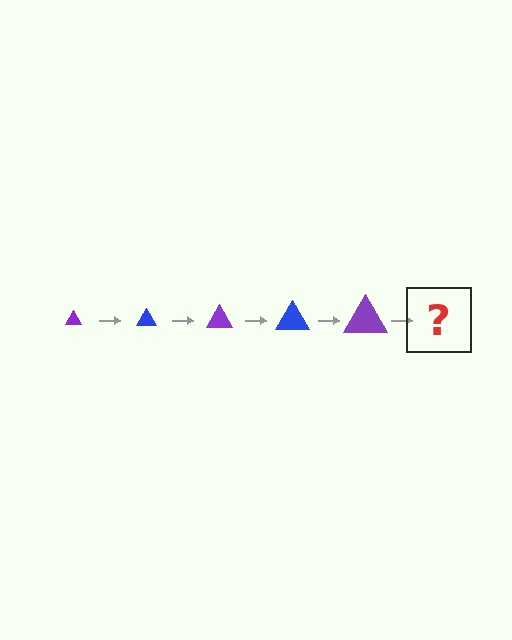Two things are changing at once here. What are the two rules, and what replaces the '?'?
The two rules are that the triangle grows larger each step and the color cycles through purple and blue. The '?' should be a blue triangle, larger than the previous one.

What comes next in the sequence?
The next element should be a blue triangle, larger than the previous one.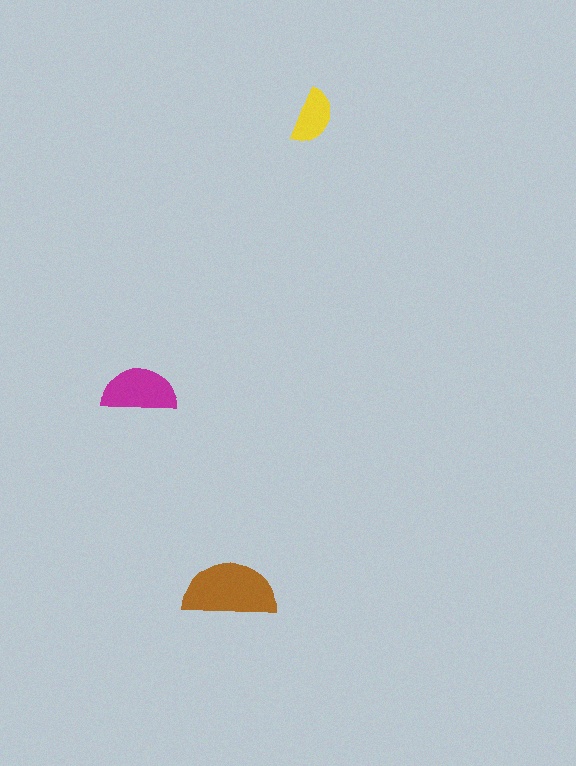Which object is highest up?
The yellow semicircle is topmost.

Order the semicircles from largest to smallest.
the brown one, the magenta one, the yellow one.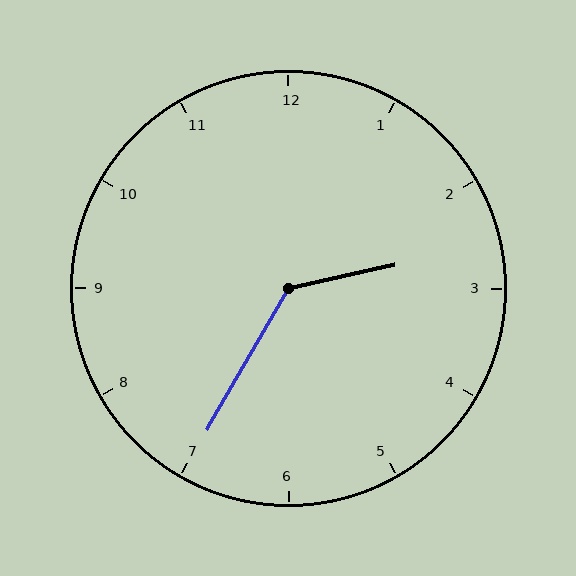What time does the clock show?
2:35.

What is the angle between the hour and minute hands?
Approximately 132 degrees.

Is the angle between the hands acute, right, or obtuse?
It is obtuse.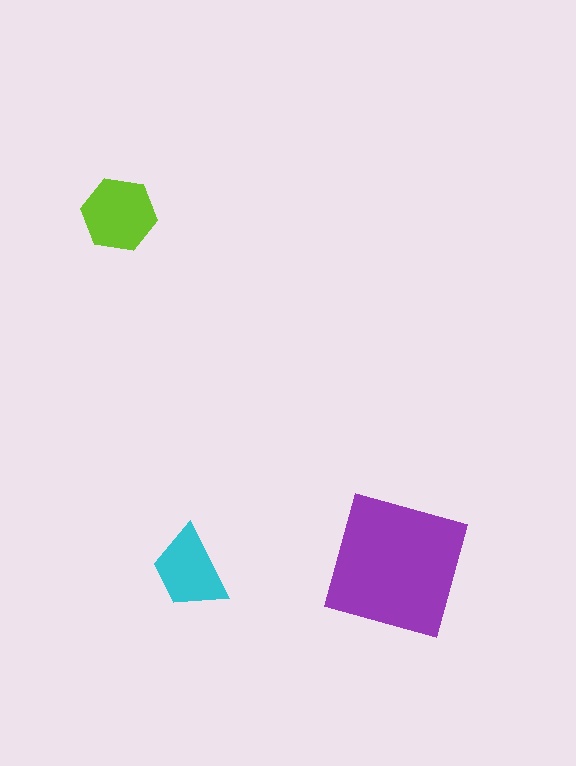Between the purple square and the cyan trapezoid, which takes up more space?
The purple square.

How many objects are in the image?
There are 3 objects in the image.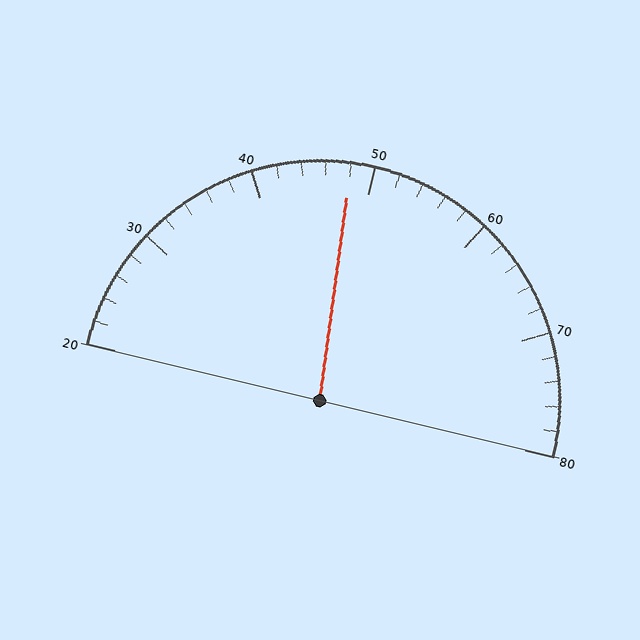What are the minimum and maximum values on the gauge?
The gauge ranges from 20 to 80.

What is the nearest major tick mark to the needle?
The nearest major tick mark is 50.